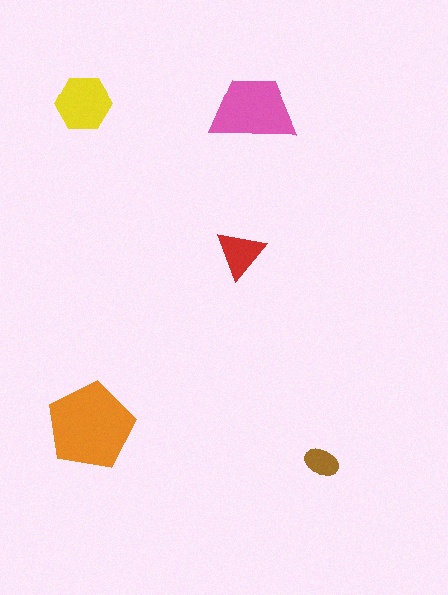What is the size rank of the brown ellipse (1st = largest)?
5th.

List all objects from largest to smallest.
The orange pentagon, the pink trapezoid, the yellow hexagon, the red triangle, the brown ellipse.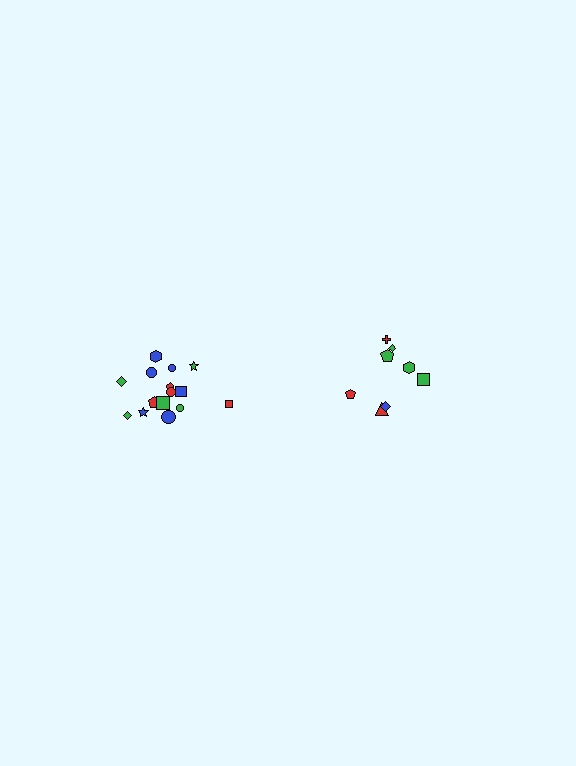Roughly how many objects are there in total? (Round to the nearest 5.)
Roughly 25 objects in total.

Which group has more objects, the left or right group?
The left group.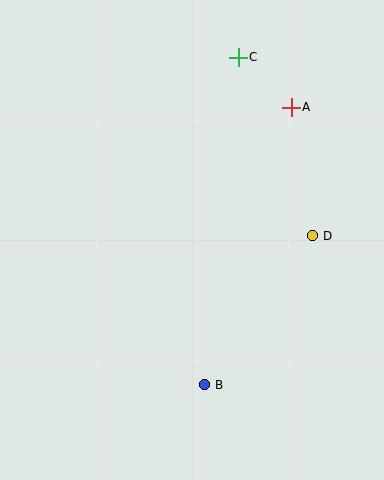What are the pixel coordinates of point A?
Point A is at (291, 107).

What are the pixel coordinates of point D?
Point D is at (312, 236).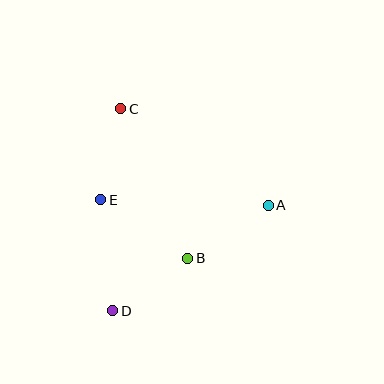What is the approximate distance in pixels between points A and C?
The distance between A and C is approximately 176 pixels.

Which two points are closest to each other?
Points B and D are closest to each other.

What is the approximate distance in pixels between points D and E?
The distance between D and E is approximately 112 pixels.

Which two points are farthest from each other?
Points C and D are farthest from each other.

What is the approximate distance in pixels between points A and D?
The distance between A and D is approximately 188 pixels.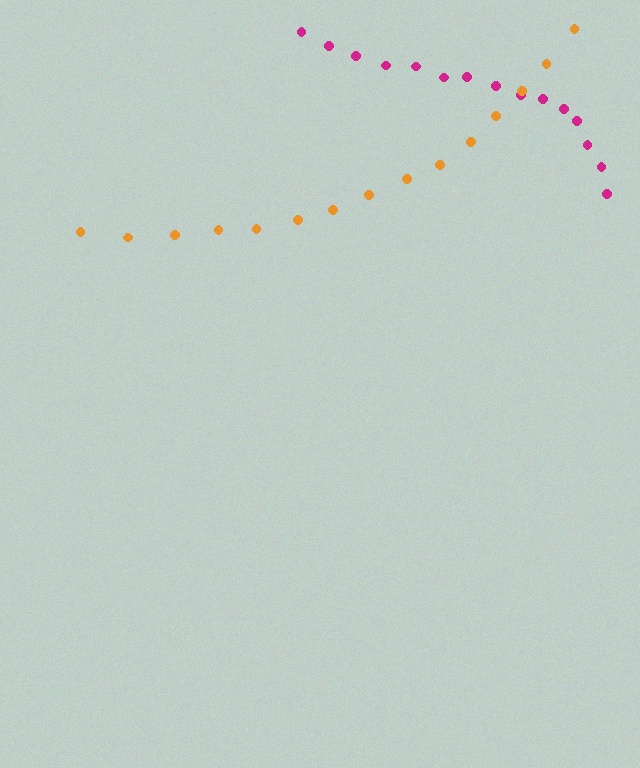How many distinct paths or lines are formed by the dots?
There are 2 distinct paths.